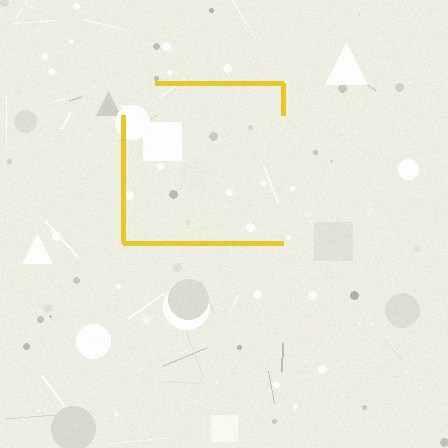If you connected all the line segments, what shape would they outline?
They would outline a square.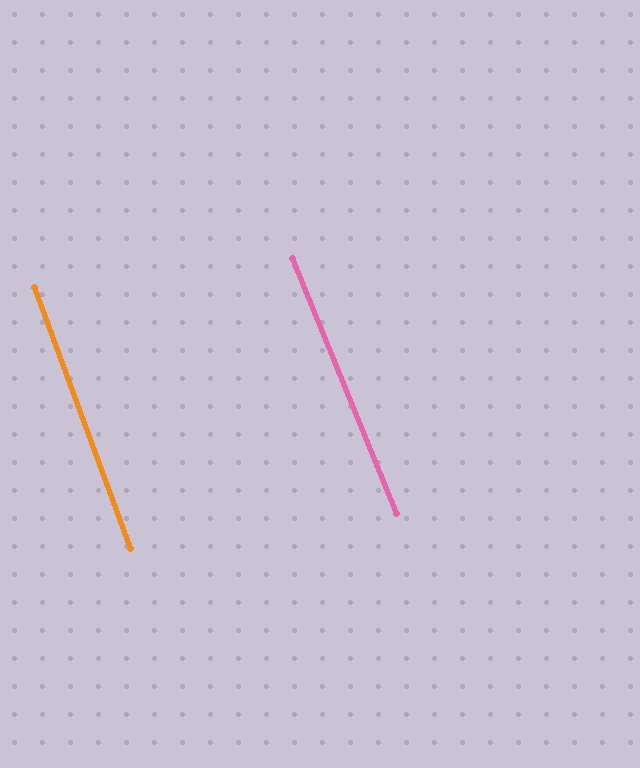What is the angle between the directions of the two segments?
Approximately 2 degrees.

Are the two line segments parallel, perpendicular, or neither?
Parallel — their directions differ by only 1.9°.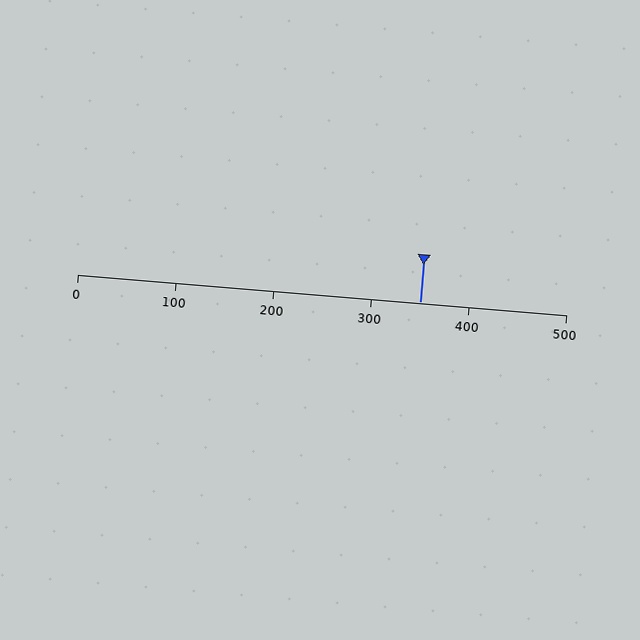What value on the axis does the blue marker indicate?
The marker indicates approximately 350.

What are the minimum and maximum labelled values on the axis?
The axis runs from 0 to 500.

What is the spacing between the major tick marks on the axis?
The major ticks are spaced 100 apart.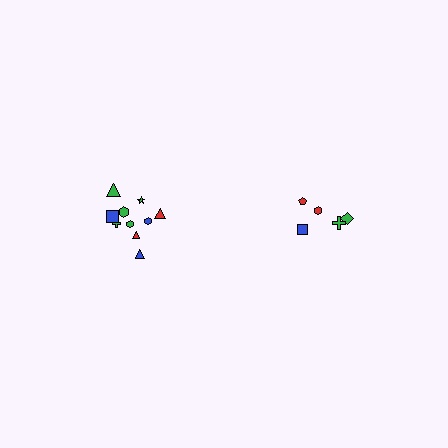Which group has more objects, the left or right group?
The left group.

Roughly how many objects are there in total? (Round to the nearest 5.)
Roughly 15 objects in total.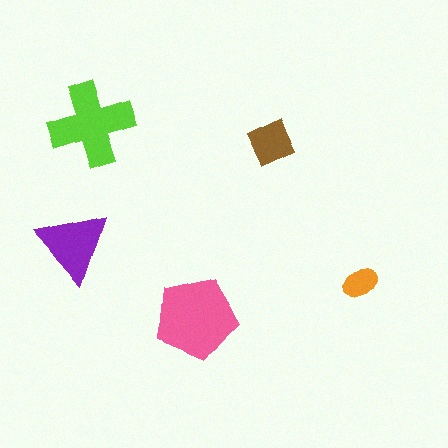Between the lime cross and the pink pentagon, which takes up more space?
The pink pentagon.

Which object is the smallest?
The orange ellipse.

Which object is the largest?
The pink pentagon.